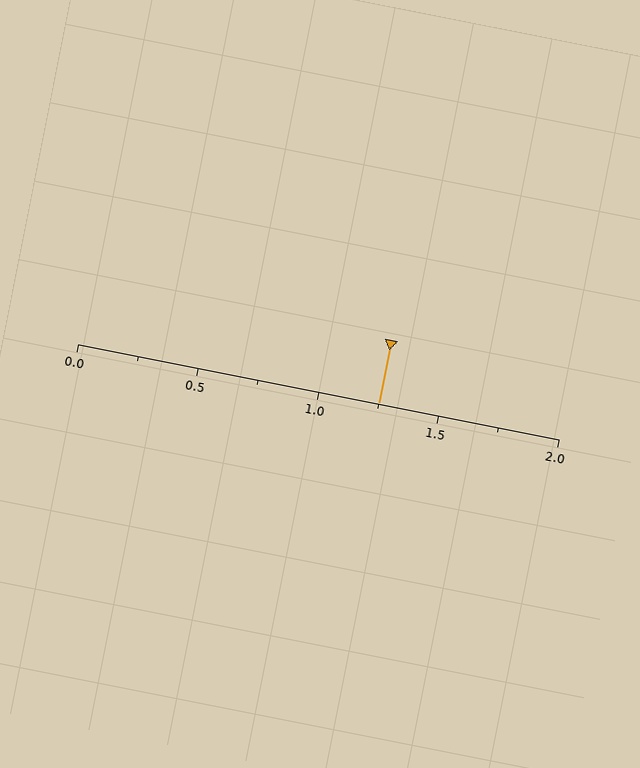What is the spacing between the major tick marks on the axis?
The major ticks are spaced 0.5 apart.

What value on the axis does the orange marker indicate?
The marker indicates approximately 1.25.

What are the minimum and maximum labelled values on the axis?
The axis runs from 0.0 to 2.0.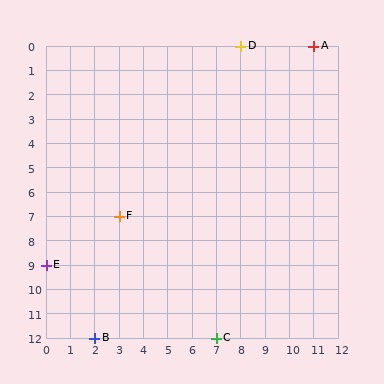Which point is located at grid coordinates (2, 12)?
Point B is at (2, 12).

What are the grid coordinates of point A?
Point A is at grid coordinates (11, 0).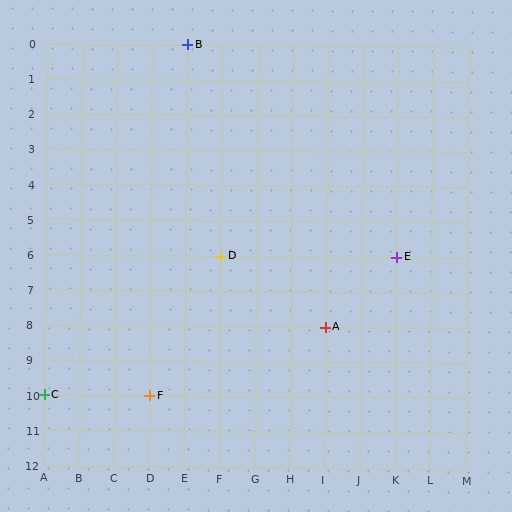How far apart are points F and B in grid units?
Points F and B are 1 column and 10 rows apart (about 10.0 grid units diagonally).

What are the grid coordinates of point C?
Point C is at grid coordinates (A, 10).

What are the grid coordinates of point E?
Point E is at grid coordinates (K, 6).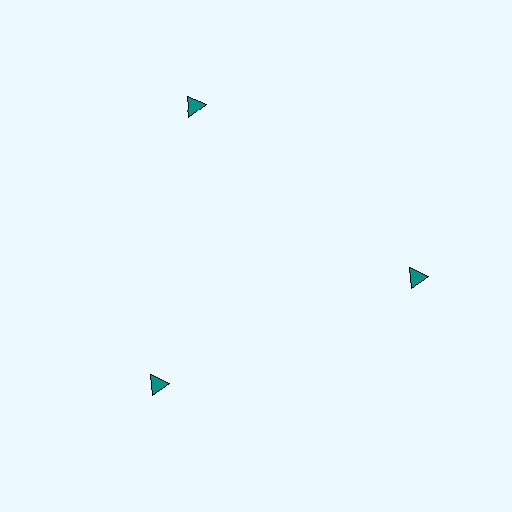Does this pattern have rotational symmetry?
Yes, this pattern has 3-fold rotational symmetry. It looks the same after rotating 120 degrees around the center.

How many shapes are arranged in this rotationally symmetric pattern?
There are 3 shapes, arranged in 3 groups of 1.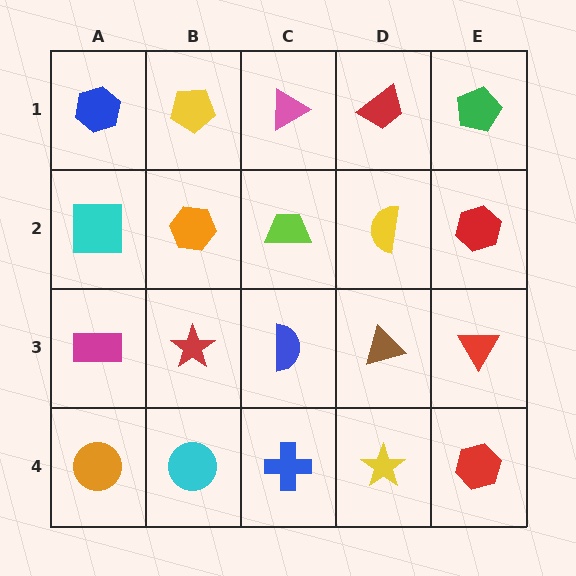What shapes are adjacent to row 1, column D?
A yellow semicircle (row 2, column D), a pink triangle (row 1, column C), a green pentagon (row 1, column E).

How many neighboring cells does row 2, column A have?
3.